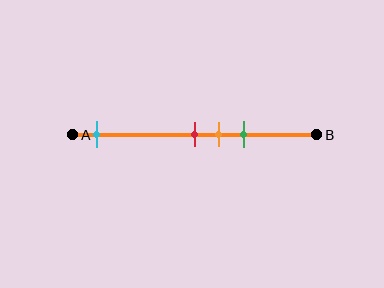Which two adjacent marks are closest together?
The red and orange marks are the closest adjacent pair.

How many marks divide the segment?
There are 4 marks dividing the segment.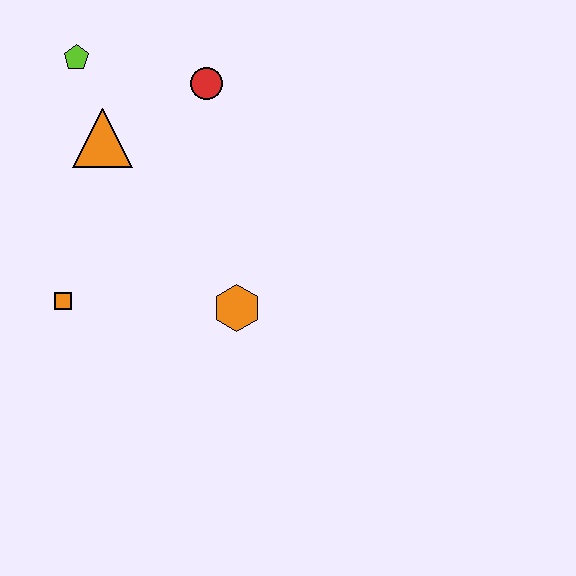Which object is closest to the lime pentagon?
The orange triangle is closest to the lime pentagon.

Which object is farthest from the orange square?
The red circle is farthest from the orange square.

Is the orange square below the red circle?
Yes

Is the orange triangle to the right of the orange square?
Yes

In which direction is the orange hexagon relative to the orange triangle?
The orange hexagon is below the orange triangle.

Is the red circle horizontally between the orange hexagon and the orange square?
Yes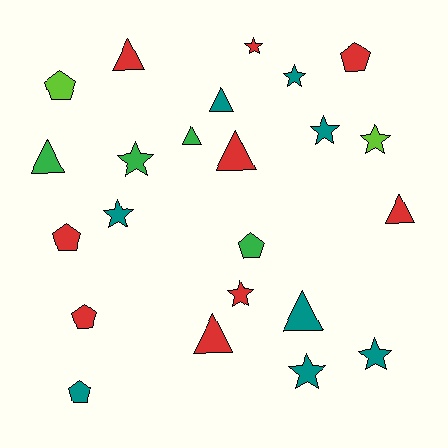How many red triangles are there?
There are 4 red triangles.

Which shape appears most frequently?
Star, with 9 objects.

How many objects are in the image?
There are 23 objects.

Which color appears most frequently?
Red, with 9 objects.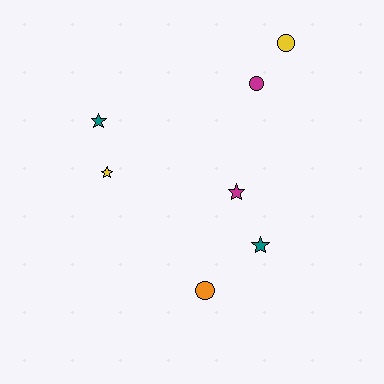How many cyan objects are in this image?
There are no cyan objects.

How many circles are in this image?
There are 3 circles.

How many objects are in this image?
There are 7 objects.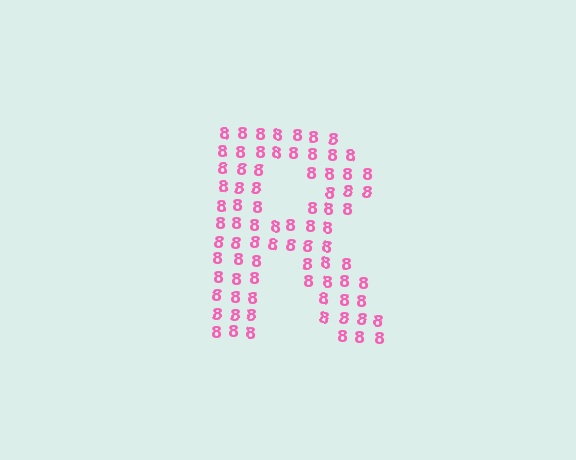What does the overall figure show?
The overall figure shows the letter R.